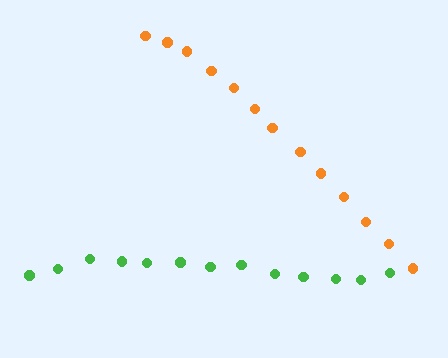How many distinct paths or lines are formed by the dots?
There are 2 distinct paths.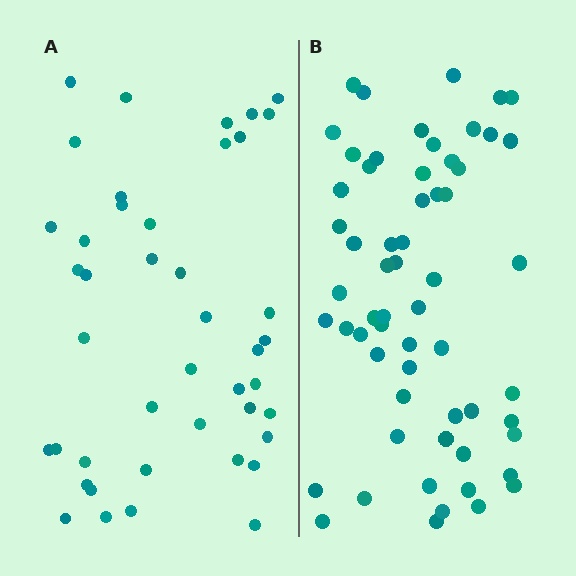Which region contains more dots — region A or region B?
Region B (the right region) has more dots.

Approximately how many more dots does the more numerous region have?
Region B has approximately 15 more dots than region A.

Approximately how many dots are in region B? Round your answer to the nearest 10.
About 60 dots.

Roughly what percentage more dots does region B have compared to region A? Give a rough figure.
About 40% more.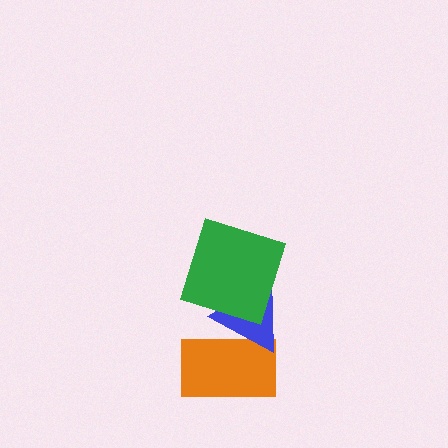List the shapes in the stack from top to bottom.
From top to bottom: the green square, the blue triangle, the orange rectangle.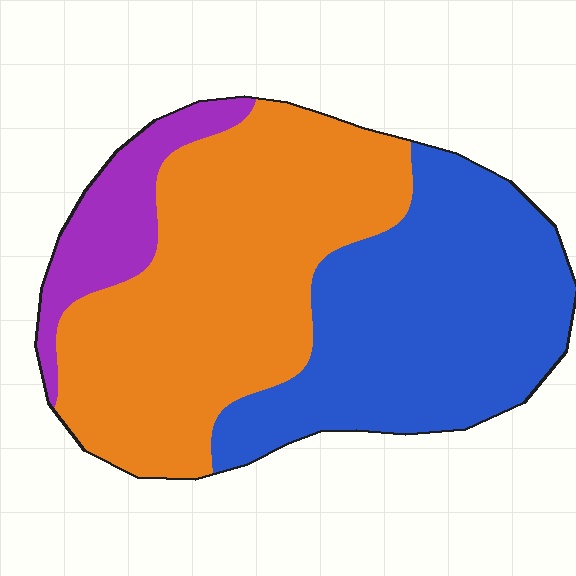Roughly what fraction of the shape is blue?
Blue covers roughly 40% of the shape.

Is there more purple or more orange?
Orange.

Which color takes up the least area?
Purple, at roughly 10%.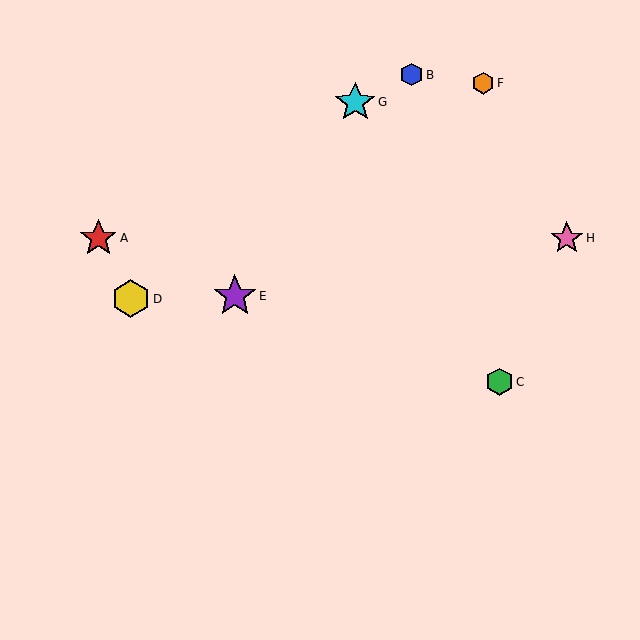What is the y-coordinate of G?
Object G is at y≈102.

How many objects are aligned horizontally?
2 objects (A, H) are aligned horizontally.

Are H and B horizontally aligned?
No, H is at y≈238 and B is at y≈75.